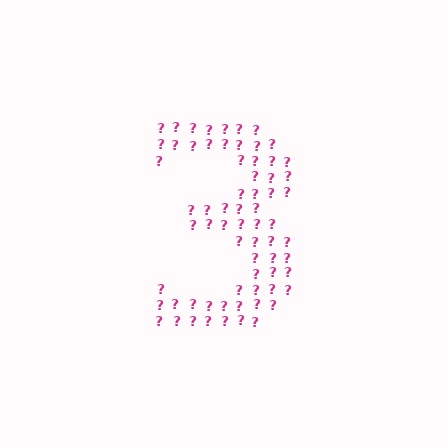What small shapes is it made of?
It is made of small question marks.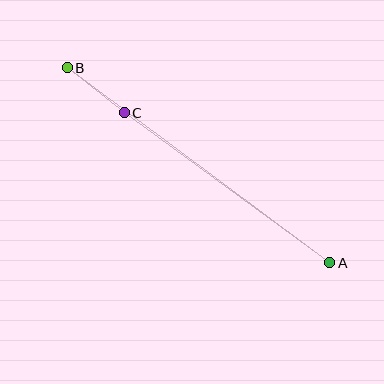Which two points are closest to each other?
Points B and C are closest to each other.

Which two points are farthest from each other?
Points A and B are farthest from each other.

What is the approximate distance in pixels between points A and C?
The distance between A and C is approximately 254 pixels.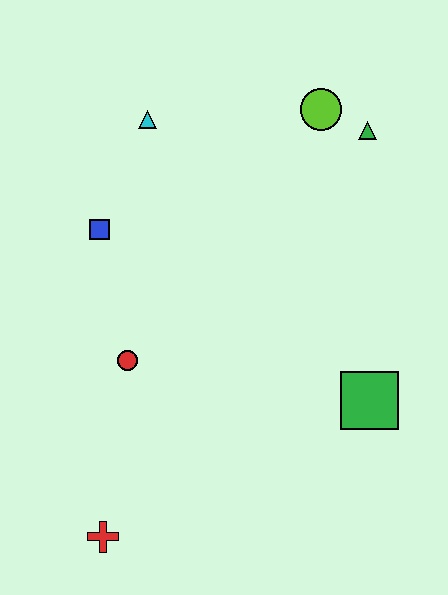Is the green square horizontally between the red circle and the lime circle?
No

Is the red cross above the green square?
No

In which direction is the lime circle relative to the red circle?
The lime circle is above the red circle.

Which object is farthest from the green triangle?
The red cross is farthest from the green triangle.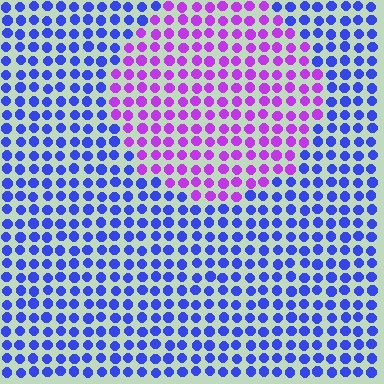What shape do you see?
I see a circle.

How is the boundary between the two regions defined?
The boundary is defined purely by a slight shift in hue (about 53 degrees). Spacing, size, and orientation are identical on both sides.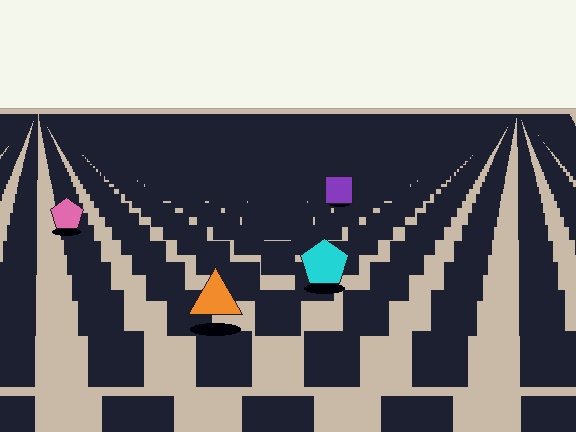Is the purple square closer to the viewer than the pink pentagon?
No. The pink pentagon is closer — you can tell from the texture gradient: the ground texture is coarser near it.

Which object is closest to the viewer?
The orange triangle is closest. The texture marks near it are larger and more spread out.